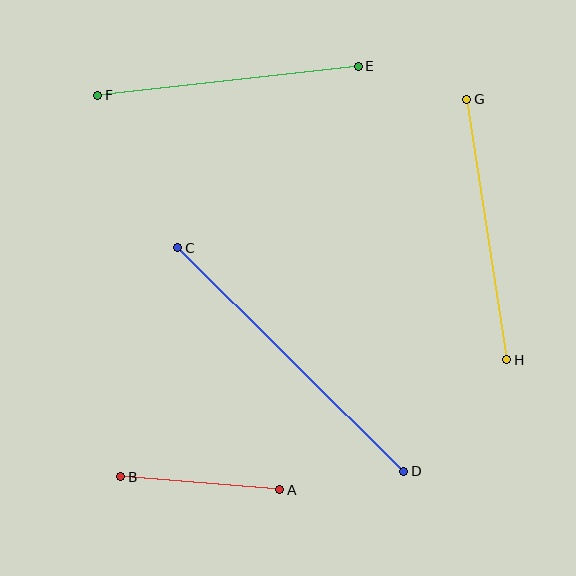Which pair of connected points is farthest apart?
Points C and D are farthest apart.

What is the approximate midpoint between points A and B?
The midpoint is at approximately (200, 483) pixels.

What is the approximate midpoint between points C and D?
The midpoint is at approximately (291, 360) pixels.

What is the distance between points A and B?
The distance is approximately 159 pixels.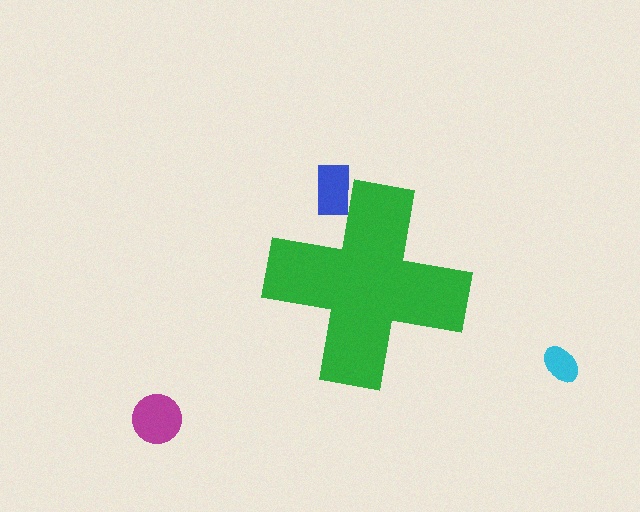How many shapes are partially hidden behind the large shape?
1 shape is partially hidden.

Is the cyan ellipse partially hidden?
No, the cyan ellipse is fully visible.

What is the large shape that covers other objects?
A green cross.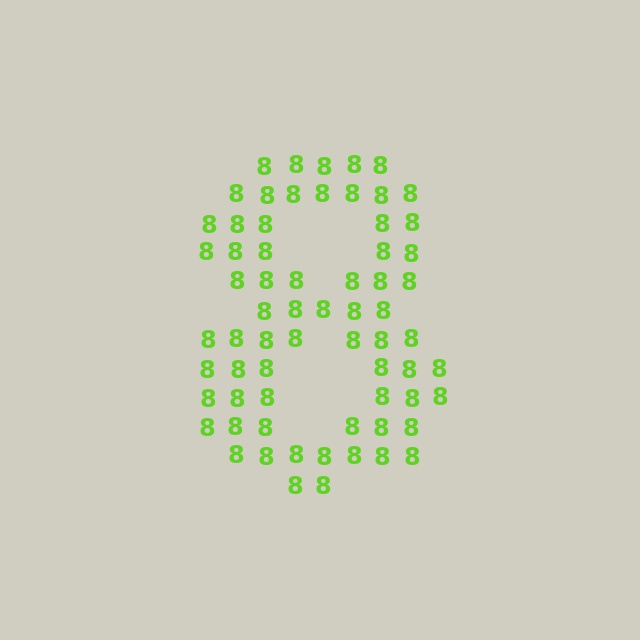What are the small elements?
The small elements are digit 8's.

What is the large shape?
The large shape is the digit 8.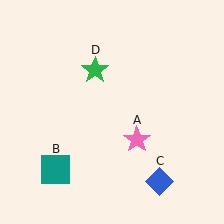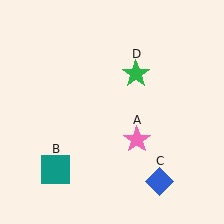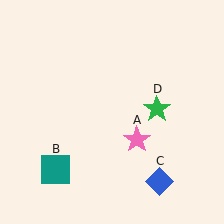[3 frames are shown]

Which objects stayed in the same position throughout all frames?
Pink star (object A) and teal square (object B) and blue diamond (object C) remained stationary.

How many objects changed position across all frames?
1 object changed position: green star (object D).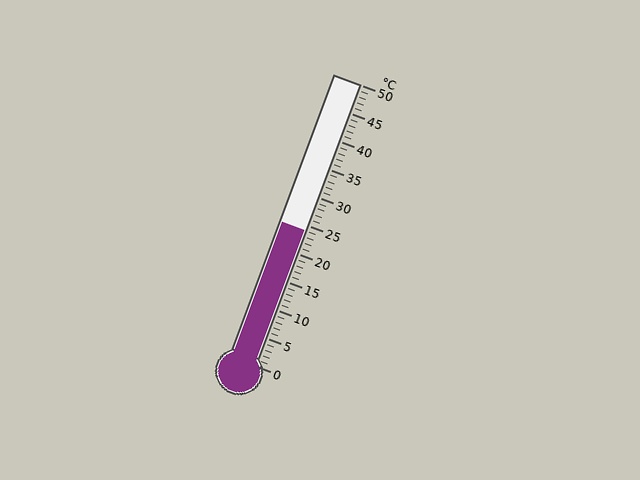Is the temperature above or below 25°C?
The temperature is below 25°C.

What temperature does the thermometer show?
The thermometer shows approximately 24°C.